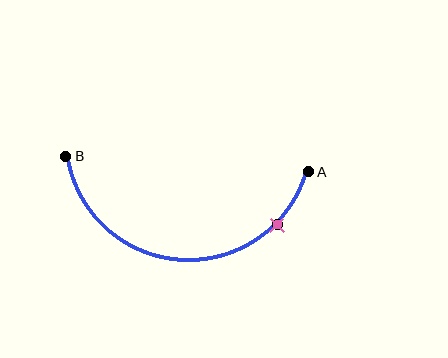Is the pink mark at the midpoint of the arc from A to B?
No. The pink mark lies on the arc but is closer to endpoint A. The arc midpoint would be at the point on the curve equidistant along the arc from both A and B.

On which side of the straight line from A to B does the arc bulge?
The arc bulges below the straight line connecting A and B.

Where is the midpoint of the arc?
The arc midpoint is the point on the curve farthest from the straight line joining A and B. It sits below that line.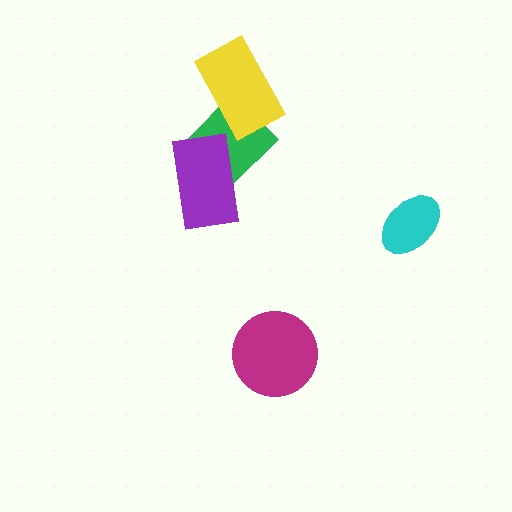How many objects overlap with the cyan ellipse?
0 objects overlap with the cyan ellipse.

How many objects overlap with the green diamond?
2 objects overlap with the green diamond.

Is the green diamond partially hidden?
Yes, it is partially covered by another shape.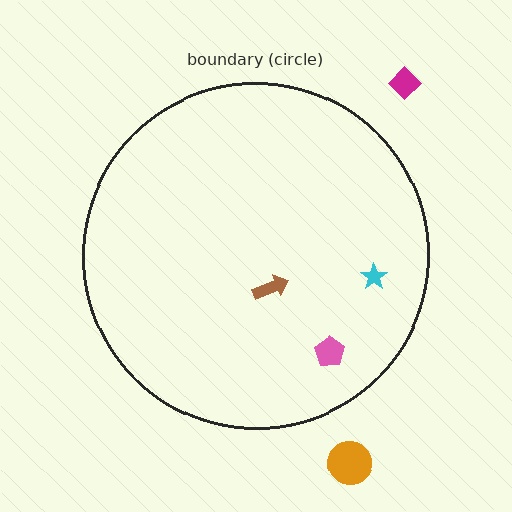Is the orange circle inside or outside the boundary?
Outside.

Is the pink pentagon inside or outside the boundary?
Inside.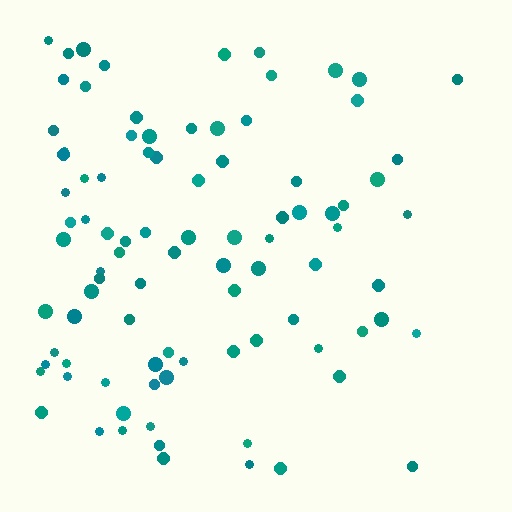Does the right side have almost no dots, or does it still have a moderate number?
Still a moderate number, just noticeably fewer than the left.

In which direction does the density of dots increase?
From right to left, with the left side densest.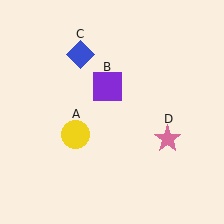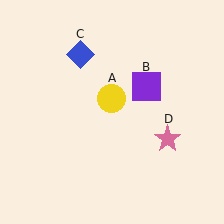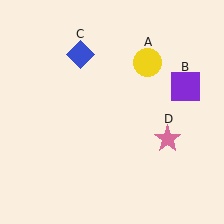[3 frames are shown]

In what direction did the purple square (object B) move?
The purple square (object B) moved right.